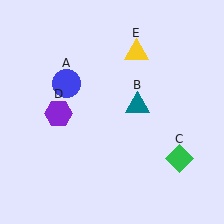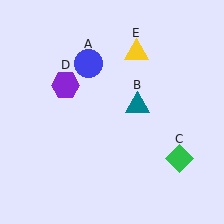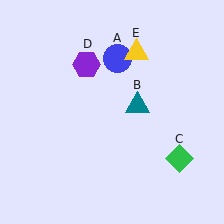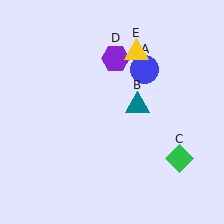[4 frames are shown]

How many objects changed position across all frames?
2 objects changed position: blue circle (object A), purple hexagon (object D).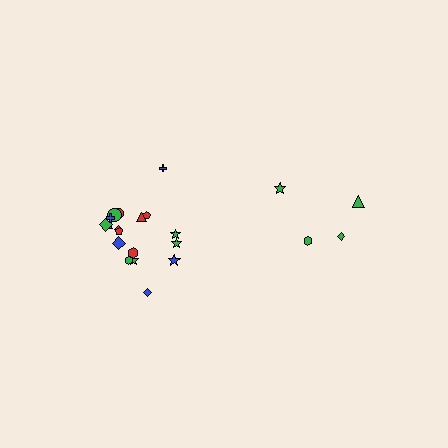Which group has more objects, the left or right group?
The left group.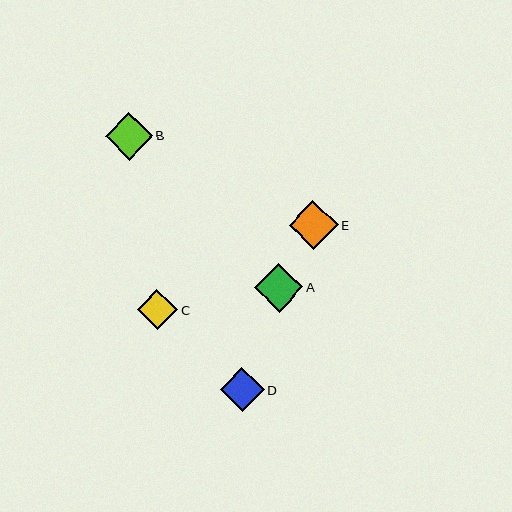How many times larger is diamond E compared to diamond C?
Diamond E is approximately 1.2 times the size of diamond C.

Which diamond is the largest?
Diamond A is the largest with a size of approximately 49 pixels.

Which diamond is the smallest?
Diamond C is the smallest with a size of approximately 40 pixels.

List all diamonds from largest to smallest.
From largest to smallest: A, E, B, D, C.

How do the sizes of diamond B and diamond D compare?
Diamond B and diamond D are approximately the same size.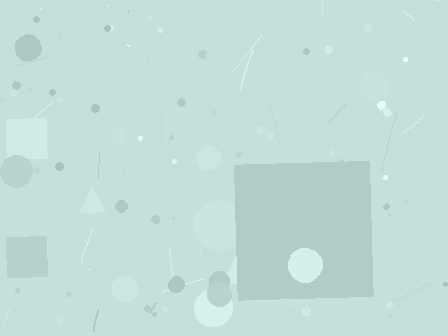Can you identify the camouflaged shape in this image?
The camouflaged shape is a square.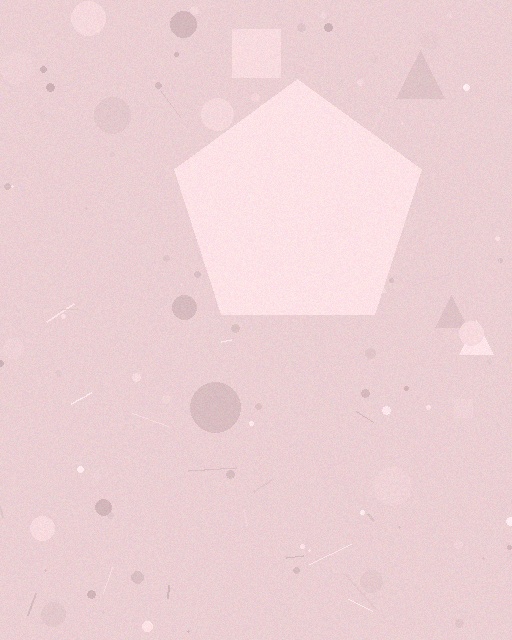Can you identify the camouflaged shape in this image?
The camouflaged shape is a pentagon.